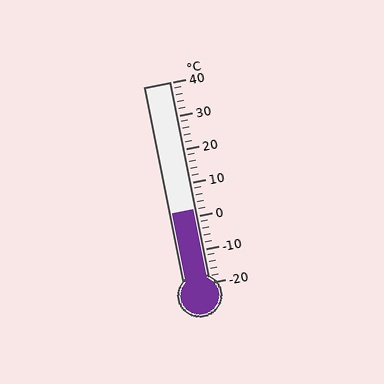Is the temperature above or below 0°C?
The temperature is above 0°C.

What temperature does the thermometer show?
The thermometer shows approximately 2°C.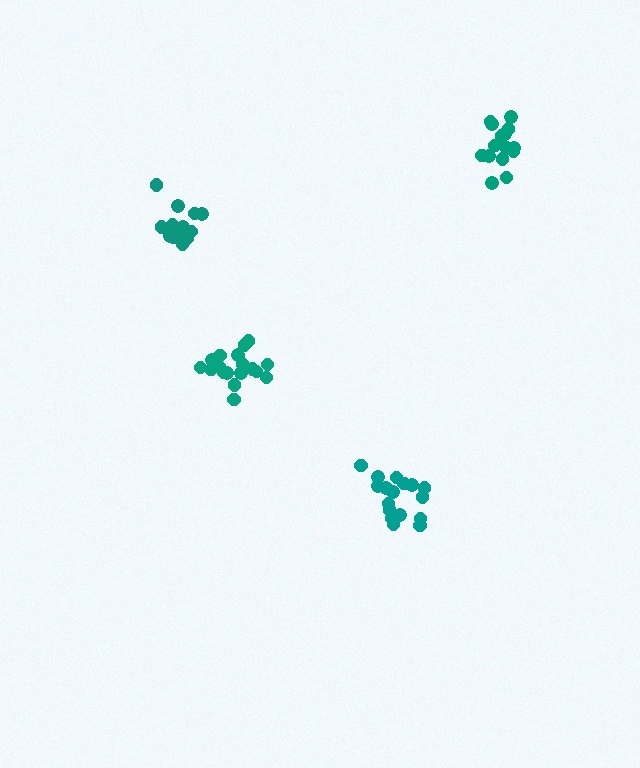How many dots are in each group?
Group 1: 18 dots, Group 2: 15 dots, Group 3: 15 dots, Group 4: 17 dots (65 total).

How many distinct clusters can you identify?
There are 4 distinct clusters.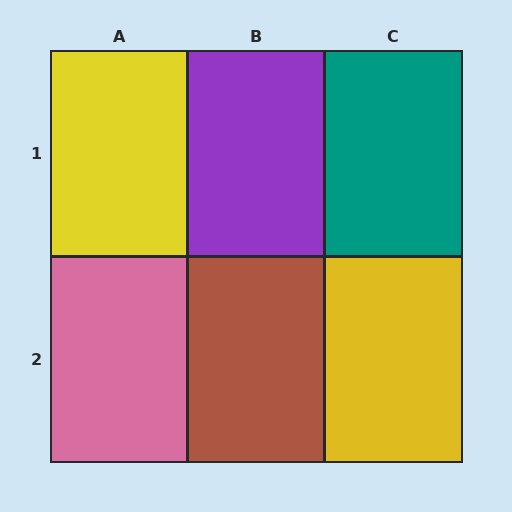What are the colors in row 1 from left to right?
Yellow, purple, teal.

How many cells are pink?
1 cell is pink.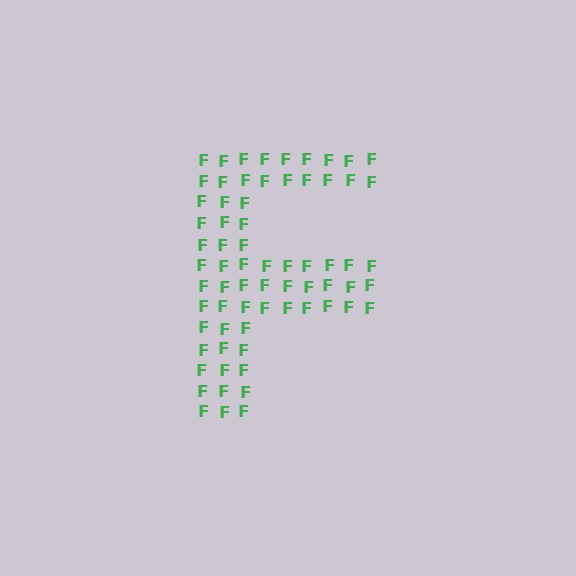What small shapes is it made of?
It is made of small letter F's.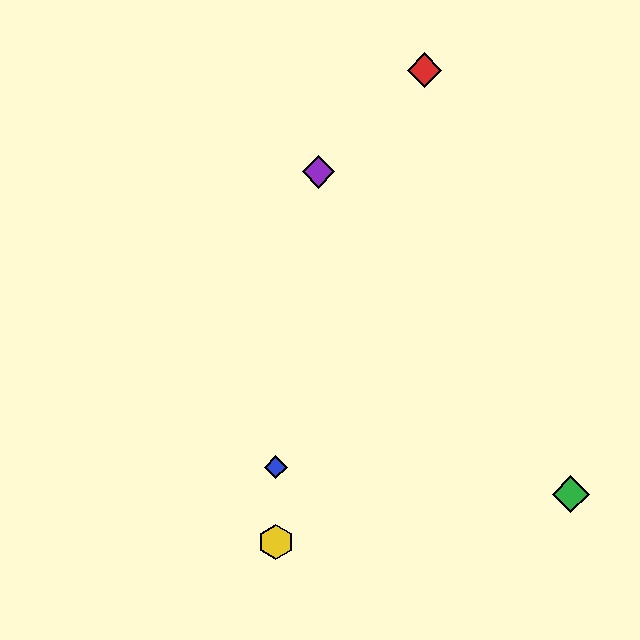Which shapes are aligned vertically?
The blue diamond, the yellow hexagon are aligned vertically.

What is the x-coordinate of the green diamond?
The green diamond is at x≈571.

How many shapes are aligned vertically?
2 shapes (the blue diamond, the yellow hexagon) are aligned vertically.